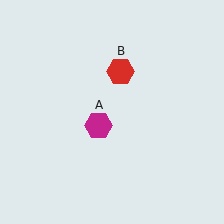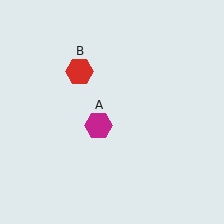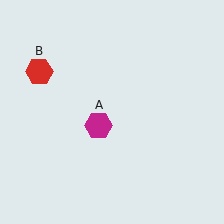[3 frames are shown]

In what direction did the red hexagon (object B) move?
The red hexagon (object B) moved left.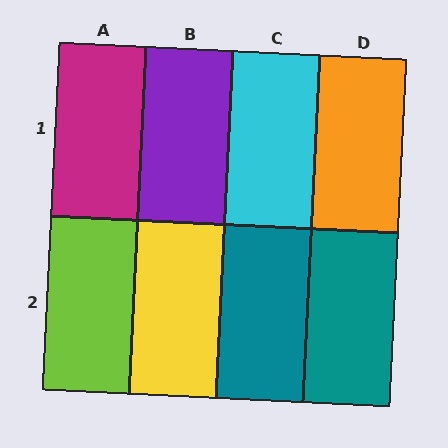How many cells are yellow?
1 cell is yellow.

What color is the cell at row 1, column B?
Purple.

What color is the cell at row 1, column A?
Magenta.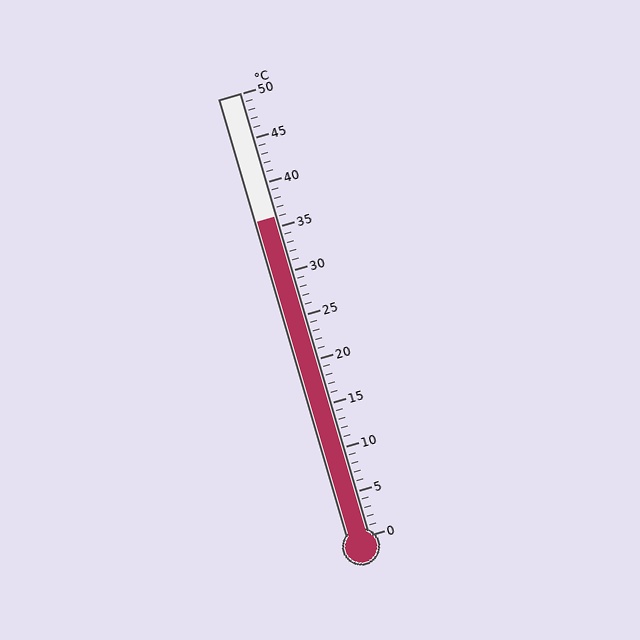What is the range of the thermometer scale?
The thermometer scale ranges from 0°C to 50°C.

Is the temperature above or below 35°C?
The temperature is above 35°C.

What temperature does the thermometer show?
The thermometer shows approximately 36°C.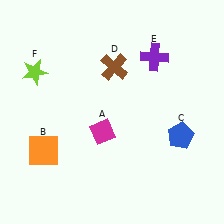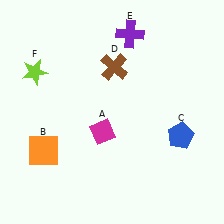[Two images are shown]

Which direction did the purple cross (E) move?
The purple cross (E) moved left.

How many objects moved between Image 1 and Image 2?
1 object moved between the two images.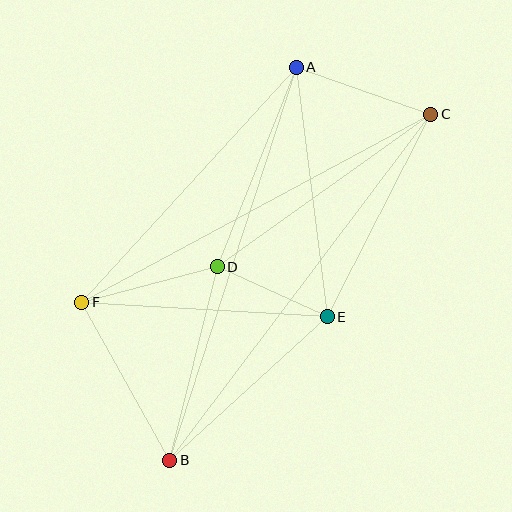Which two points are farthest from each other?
Points B and C are farthest from each other.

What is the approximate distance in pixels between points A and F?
The distance between A and F is approximately 318 pixels.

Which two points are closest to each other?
Points D and E are closest to each other.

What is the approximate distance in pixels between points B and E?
The distance between B and E is approximately 213 pixels.